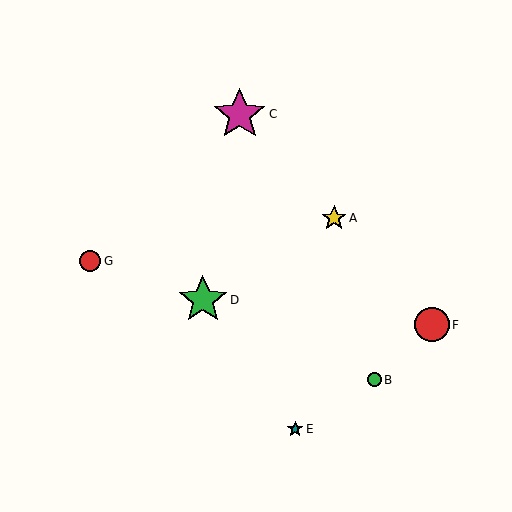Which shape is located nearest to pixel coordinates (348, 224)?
The yellow star (labeled A) at (334, 218) is nearest to that location.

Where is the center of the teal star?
The center of the teal star is at (295, 429).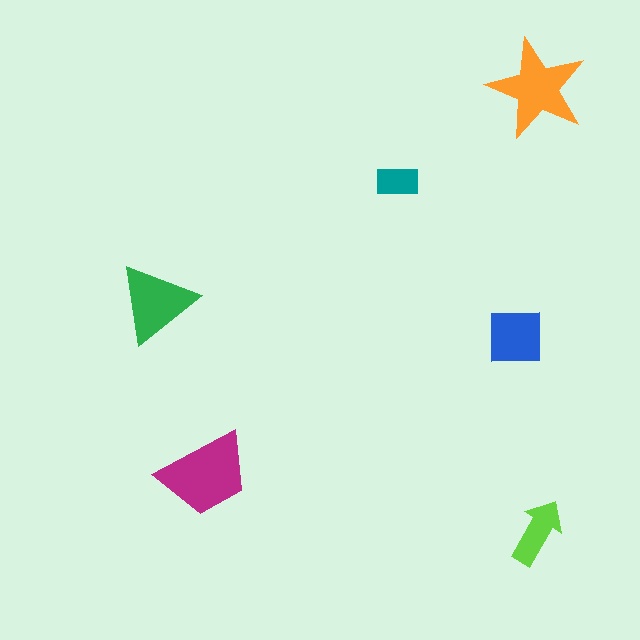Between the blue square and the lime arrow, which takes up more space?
The blue square.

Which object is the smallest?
The teal rectangle.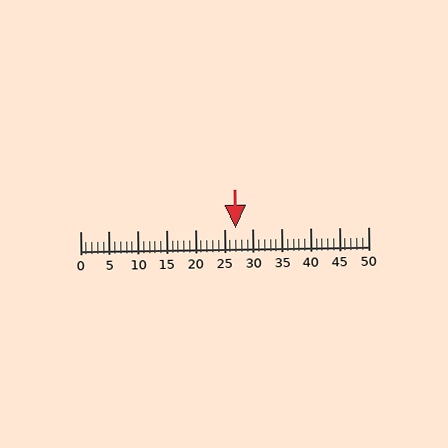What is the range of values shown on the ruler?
The ruler shows values from 0 to 50.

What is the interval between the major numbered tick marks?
The major tick marks are spaced 5 units apart.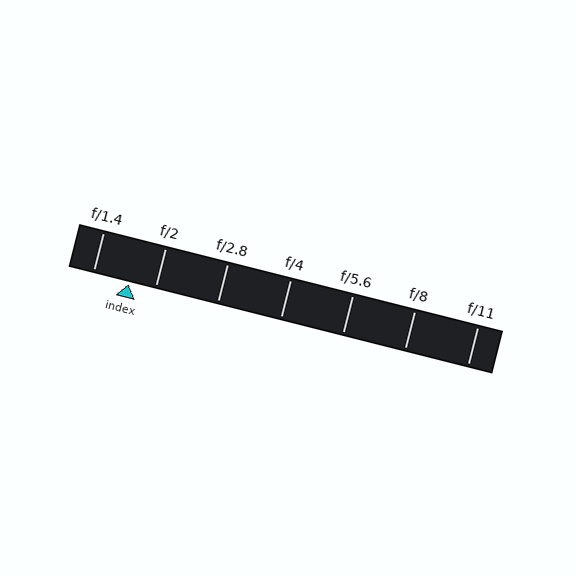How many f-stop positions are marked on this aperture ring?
There are 7 f-stop positions marked.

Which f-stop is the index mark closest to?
The index mark is closest to f/2.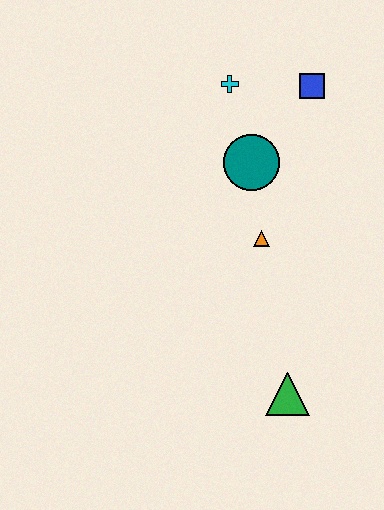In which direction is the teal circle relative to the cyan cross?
The teal circle is below the cyan cross.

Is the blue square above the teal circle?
Yes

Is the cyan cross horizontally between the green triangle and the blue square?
No